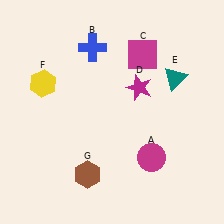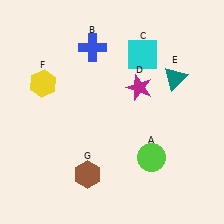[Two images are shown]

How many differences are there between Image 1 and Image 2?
There are 2 differences between the two images.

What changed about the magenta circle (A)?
In Image 1, A is magenta. In Image 2, it changed to lime.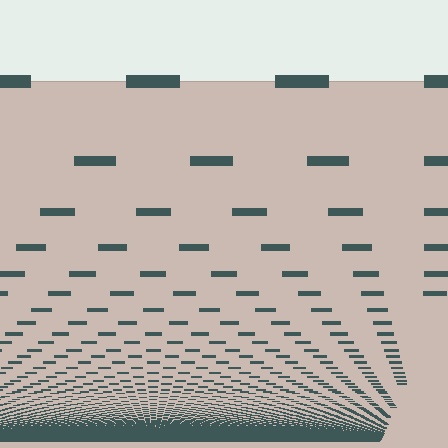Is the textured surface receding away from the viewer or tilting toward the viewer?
The surface appears to tilt toward the viewer. Texture elements get larger and sparser toward the top.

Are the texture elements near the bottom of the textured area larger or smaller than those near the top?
Smaller. The gradient is inverted — elements near the bottom are smaller and denser.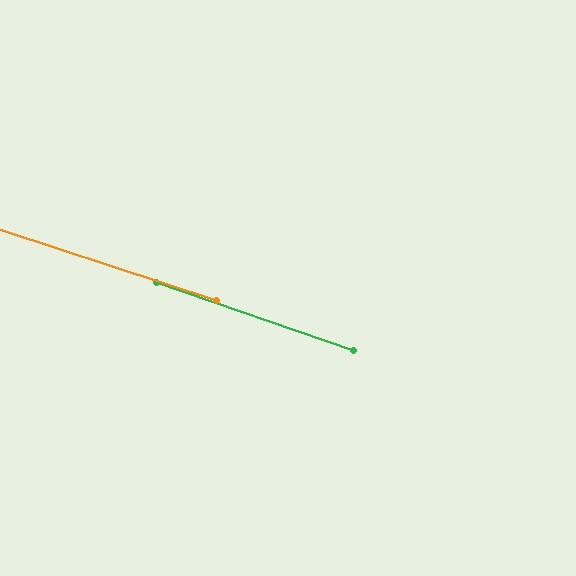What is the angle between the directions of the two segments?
Approximately 1 degree.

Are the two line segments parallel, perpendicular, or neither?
Parallel — their directions differ by only 1.0°.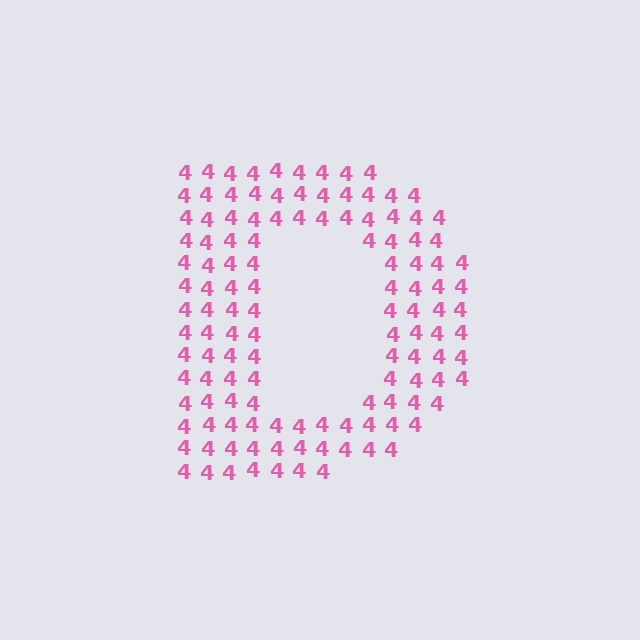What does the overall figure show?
The overall figure shows the letter D.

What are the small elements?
The small elements are digit 4's.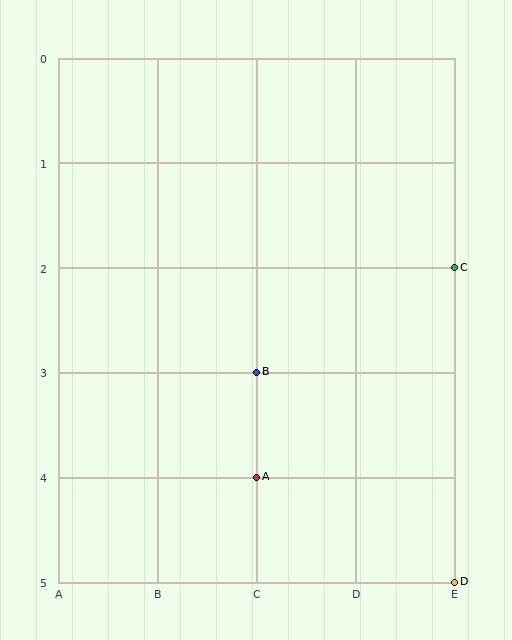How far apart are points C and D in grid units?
Points C and D are 3 rows apart.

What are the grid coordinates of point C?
Point C is at grid coordinates (E, 2).